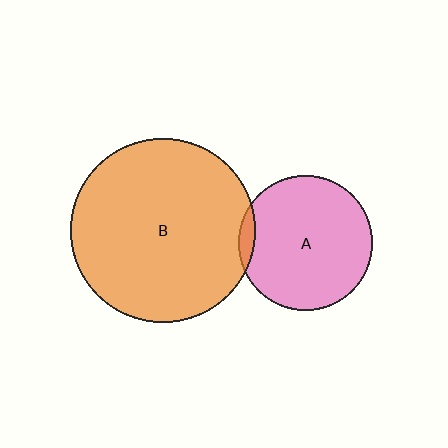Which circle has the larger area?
Circle B (orange).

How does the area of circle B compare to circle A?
Approximately 1.9 times.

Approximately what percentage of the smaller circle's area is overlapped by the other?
Approximately 5%.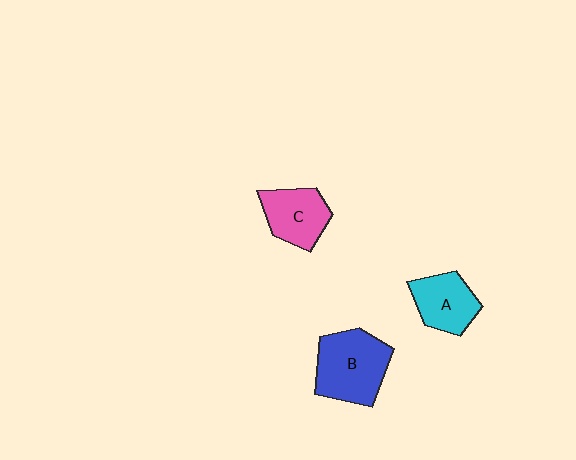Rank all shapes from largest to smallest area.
From largest to smallest: B (blue), C (pink), A (cyan).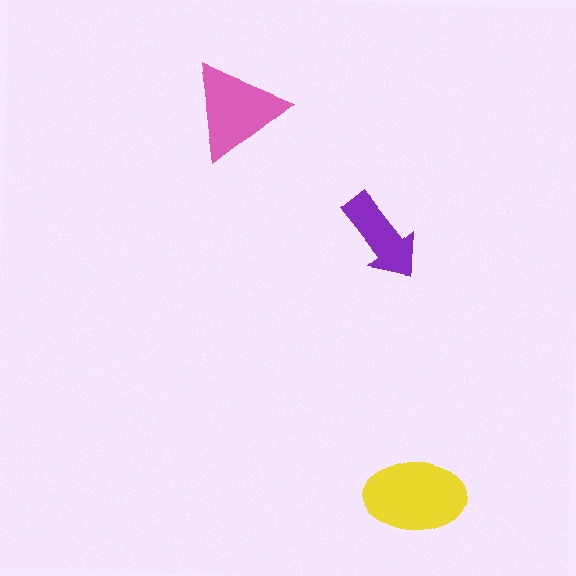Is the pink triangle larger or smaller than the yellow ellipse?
Smaller.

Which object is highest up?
The pink triangle is topmost.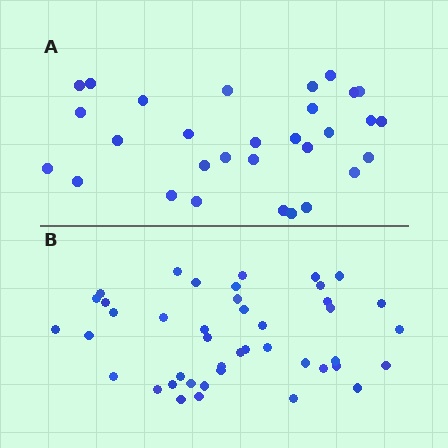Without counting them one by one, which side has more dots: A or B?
Region B (the bottom region) has more dots.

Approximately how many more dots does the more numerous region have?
Region B has approximately 15 more dots than region A.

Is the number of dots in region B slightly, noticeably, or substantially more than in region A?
Region B has noticeably more, but not dramatically so. The ratio is roughly 1.4 to 1.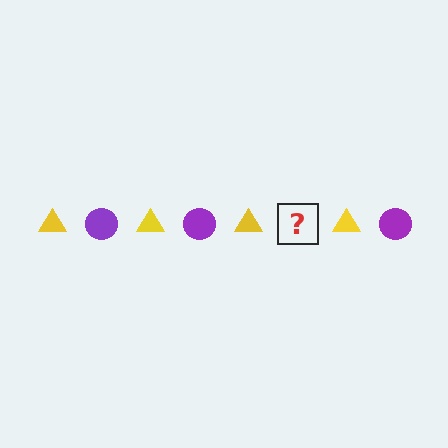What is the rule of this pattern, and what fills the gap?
The rule is that the pattern alternates between yellow triangle and purple circle. The gap should be filled with a purple circle.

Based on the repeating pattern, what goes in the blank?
The blank should be a purple circle.